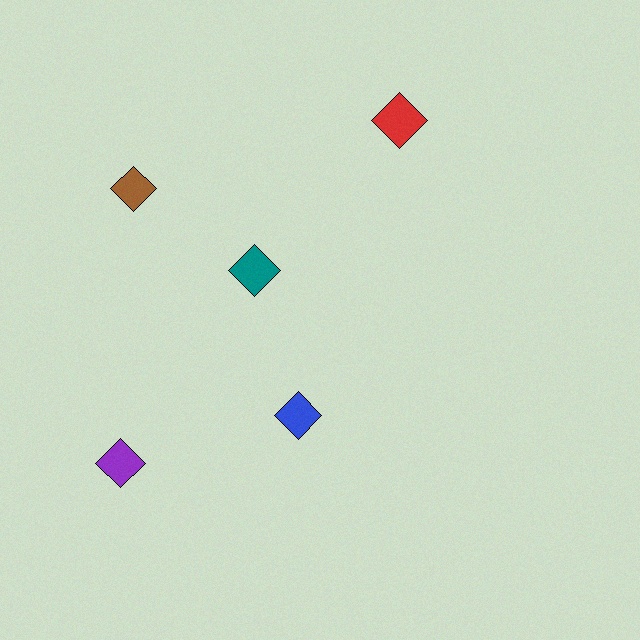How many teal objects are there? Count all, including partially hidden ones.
There is 1 teal object.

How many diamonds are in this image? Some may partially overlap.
There are 5 diamonds.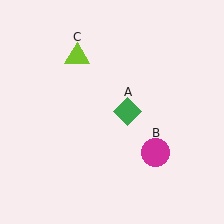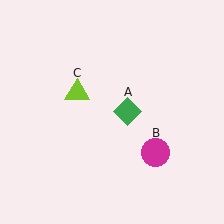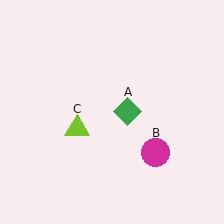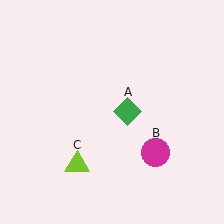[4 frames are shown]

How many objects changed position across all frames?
1 object changed position: lime triangle (object C).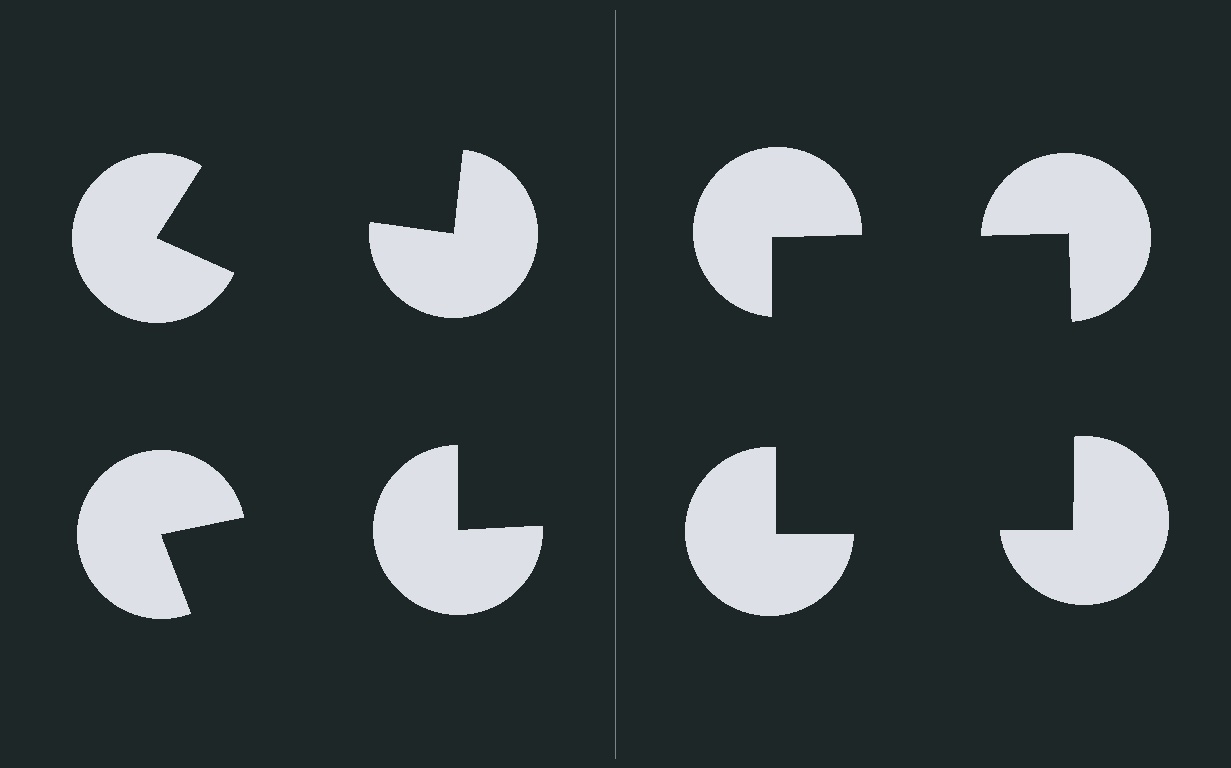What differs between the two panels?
The pac-man discs are positioned identically on both sides; only the wedge orientations differ. On the right they align to a square; on the left they are misaligned.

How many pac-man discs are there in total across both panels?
8 — 4 on each side.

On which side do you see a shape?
An illusory square appears on the right side. On the left side the wedge cuts are rotated, so no coherent shape forms.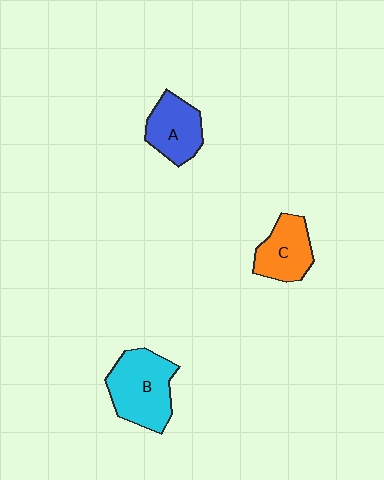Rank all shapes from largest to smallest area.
From largest to smallest: B (cyan), A (blue), C (orange).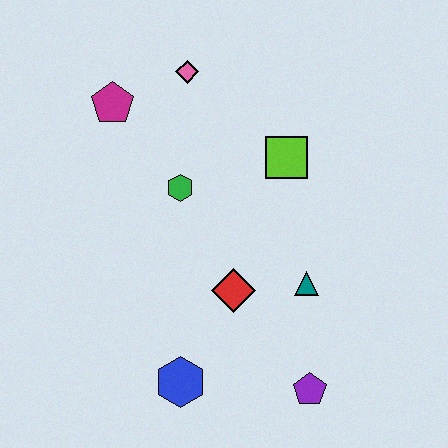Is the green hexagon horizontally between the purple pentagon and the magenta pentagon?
Yes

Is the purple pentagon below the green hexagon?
Yes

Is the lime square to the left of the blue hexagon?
No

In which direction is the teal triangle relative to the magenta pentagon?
The teal triangle is to the right of the magenta pentagon.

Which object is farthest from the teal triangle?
The magenta pentagon is farthest from the teal triangle.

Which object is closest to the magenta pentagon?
The pink diamond is closest to the magenta pentagon.